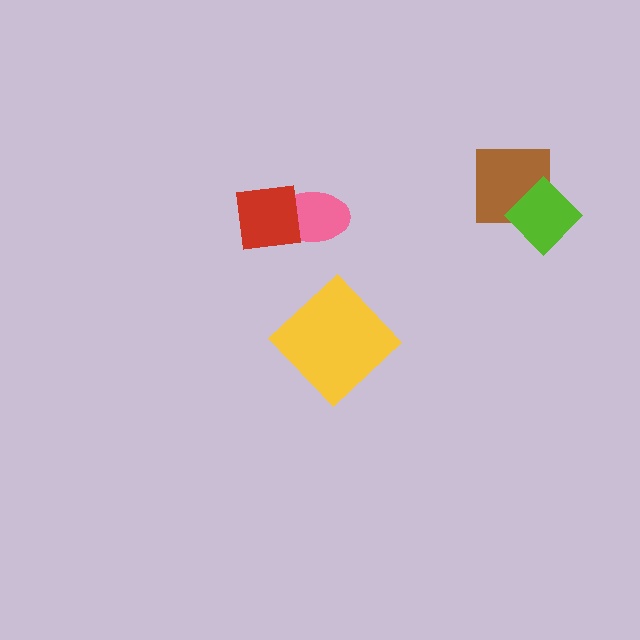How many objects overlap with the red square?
1 object overlaps with the red square.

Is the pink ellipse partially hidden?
Yes, it is partially covered by another shape.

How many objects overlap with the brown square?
1 object overlaps with the brown square.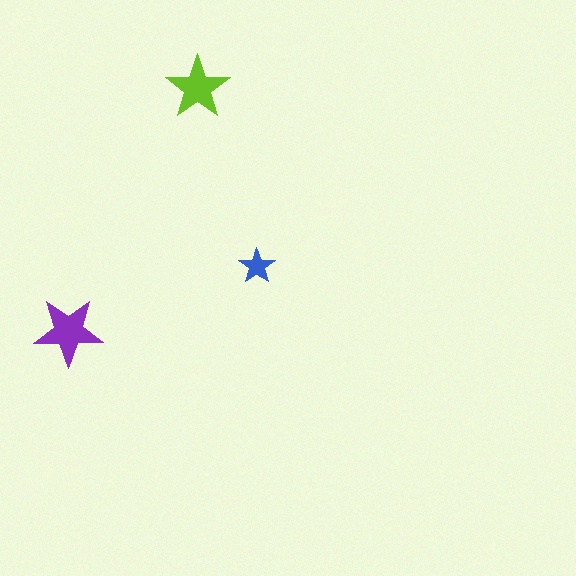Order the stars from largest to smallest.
the purple one, the lime one, the blue one.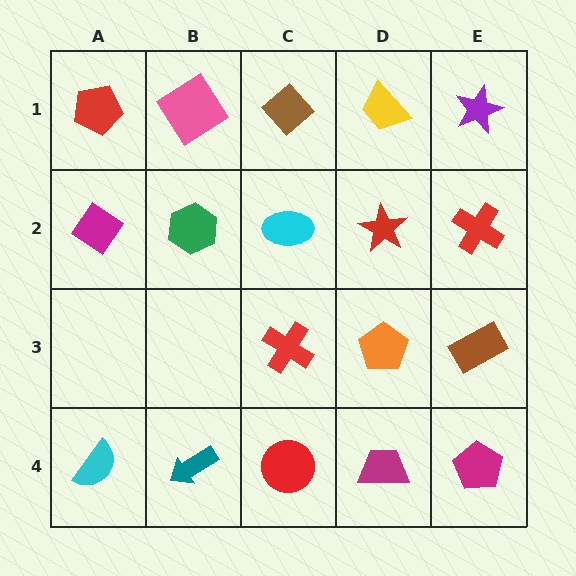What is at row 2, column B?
A green hexagon.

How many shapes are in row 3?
3 shapes.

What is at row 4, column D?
A magenta trapezoid.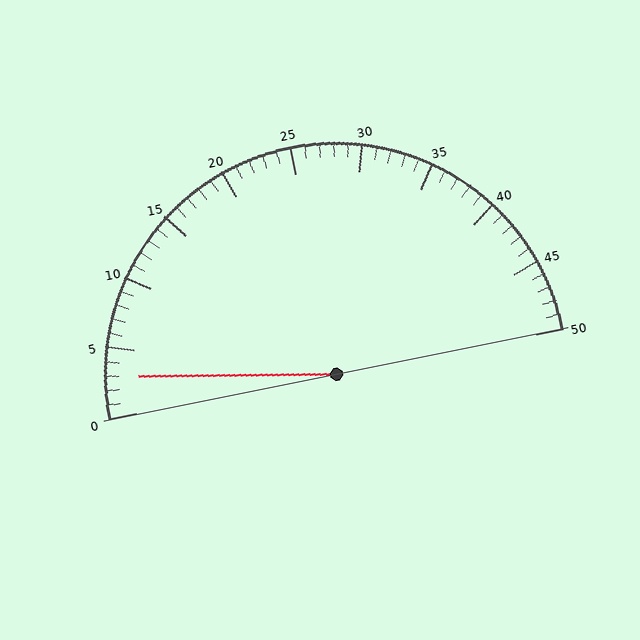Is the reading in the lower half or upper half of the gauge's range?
The reading is in the lower half of the range (0 to 50).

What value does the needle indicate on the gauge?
The needle indicates approximately 3.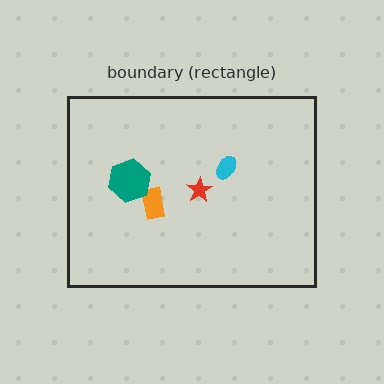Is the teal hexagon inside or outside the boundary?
Inside.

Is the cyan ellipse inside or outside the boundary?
Inside.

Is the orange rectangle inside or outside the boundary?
Inside.